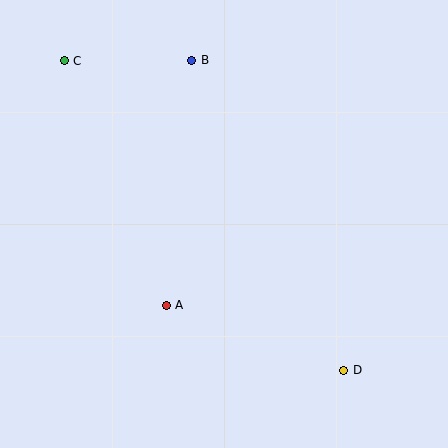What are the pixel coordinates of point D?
Point D is at (344, 370).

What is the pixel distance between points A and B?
The distance between A and B is 246 pixels.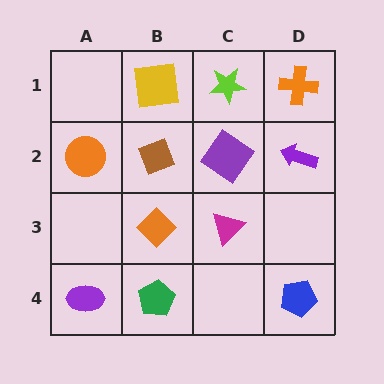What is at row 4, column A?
A purple ellipse.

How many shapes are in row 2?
4 shapes.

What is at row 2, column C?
A purple diamond.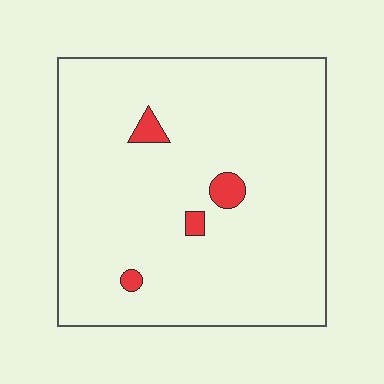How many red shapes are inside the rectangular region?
4.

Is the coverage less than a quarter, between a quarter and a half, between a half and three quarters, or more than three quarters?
Less than a quarter.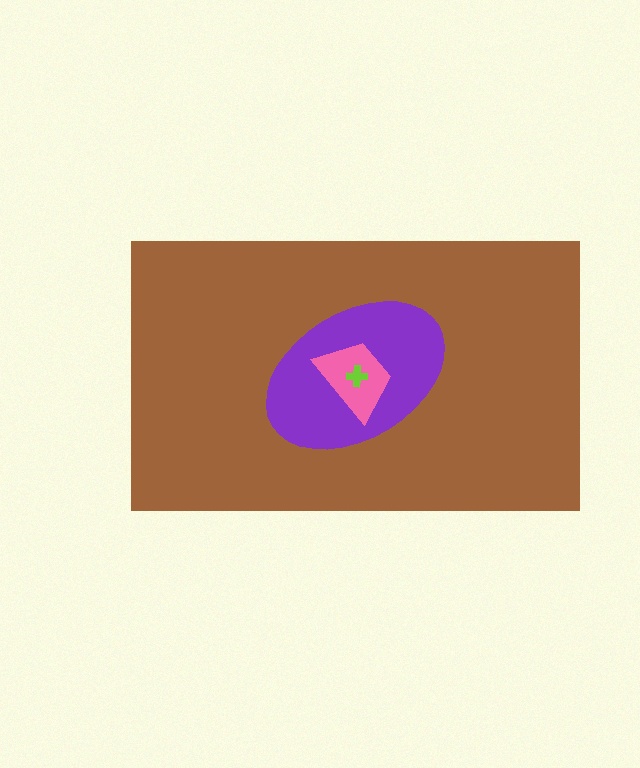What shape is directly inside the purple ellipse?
The pink trapezoid.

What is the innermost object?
The lime cross.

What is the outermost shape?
The brown rectangle.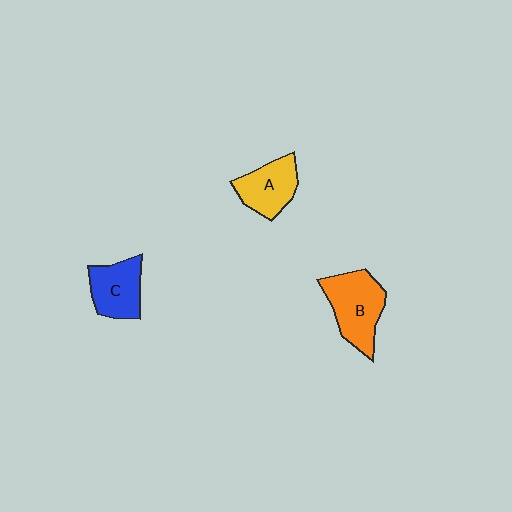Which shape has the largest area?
Shape B (orange).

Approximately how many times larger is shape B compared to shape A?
Approximately 1.3 times.